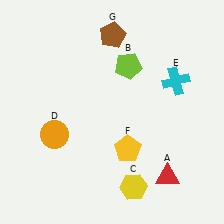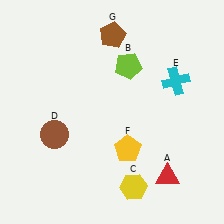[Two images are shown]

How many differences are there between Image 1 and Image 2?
There is 1 difference between the two images.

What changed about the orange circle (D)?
In Image 1, D is orange. In Image 2, it changed to brown.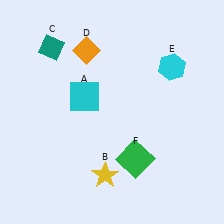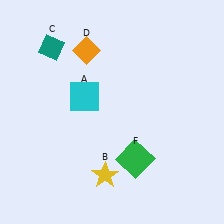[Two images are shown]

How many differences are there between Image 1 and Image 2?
There is 1 difference between the two images.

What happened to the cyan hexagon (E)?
The cyan hexagon (E) was removed in Image 2. It was in the top-right area of Image 1.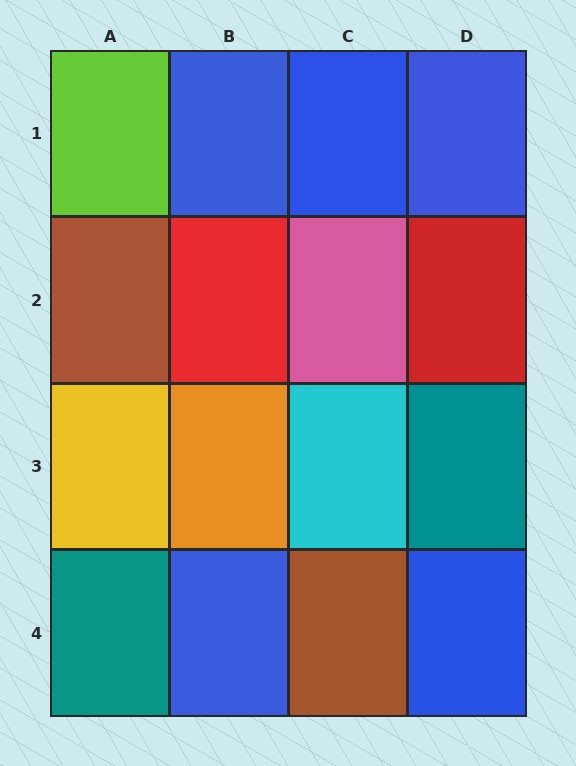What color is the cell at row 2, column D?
Red.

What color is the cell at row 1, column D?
Blue.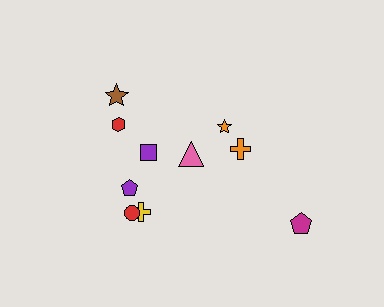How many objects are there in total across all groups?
There are 10 objects.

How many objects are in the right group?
There are 4 objects.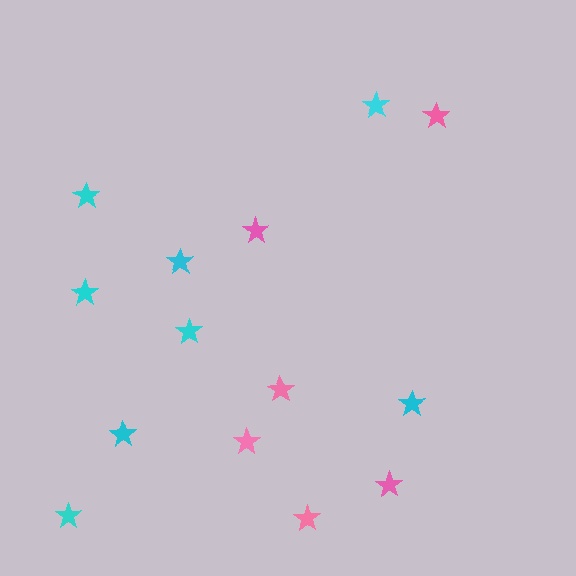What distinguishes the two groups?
There are 2 groups: one group of cyan stars (8) and one group of pink stars (6).